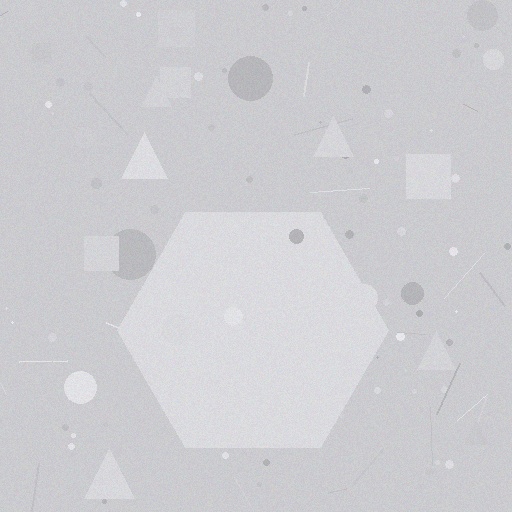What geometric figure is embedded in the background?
A hexagon is embedded in the background.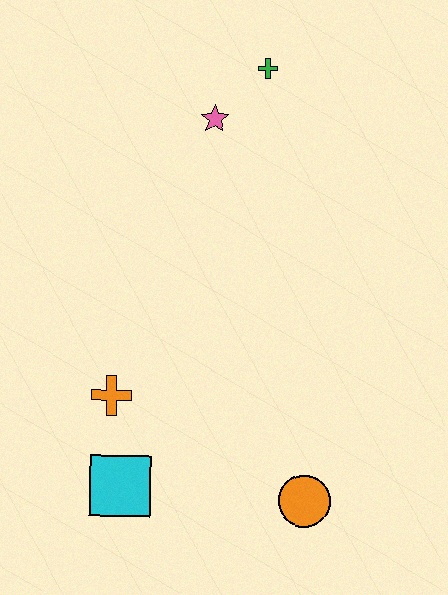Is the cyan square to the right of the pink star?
No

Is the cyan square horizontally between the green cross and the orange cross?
Yes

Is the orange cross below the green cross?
Yes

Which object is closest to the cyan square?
The orange cross is closest to the cyan square.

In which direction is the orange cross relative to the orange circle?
The orange cross is to the left of the orange circle.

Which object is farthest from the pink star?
The orange circle is farthest from the pink star.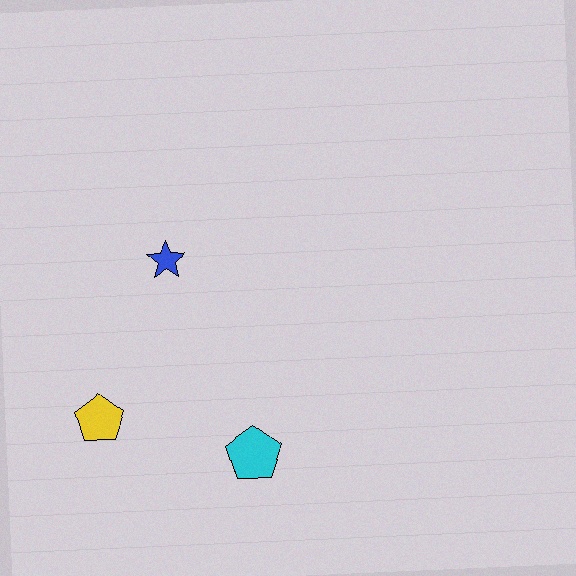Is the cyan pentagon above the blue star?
No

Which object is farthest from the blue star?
The cyan pentagon is farthest from the blue star.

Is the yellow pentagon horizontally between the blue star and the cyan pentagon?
No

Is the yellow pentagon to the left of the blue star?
Yes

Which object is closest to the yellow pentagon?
The cyan pentagon is closest to the yellow pentagon.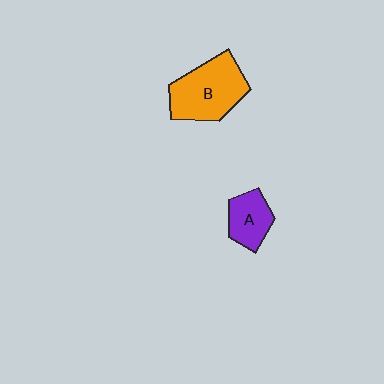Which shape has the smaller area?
Shape A (purple).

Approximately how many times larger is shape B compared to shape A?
Approximately 1.9 times.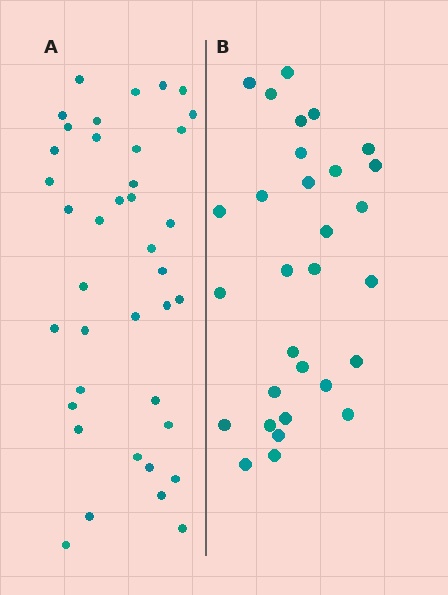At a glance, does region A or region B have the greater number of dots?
Region A (the left region) has more dots.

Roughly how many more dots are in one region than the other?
Region A has roughly 8 or so more dots than region B.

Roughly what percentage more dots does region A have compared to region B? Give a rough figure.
About 30% more.